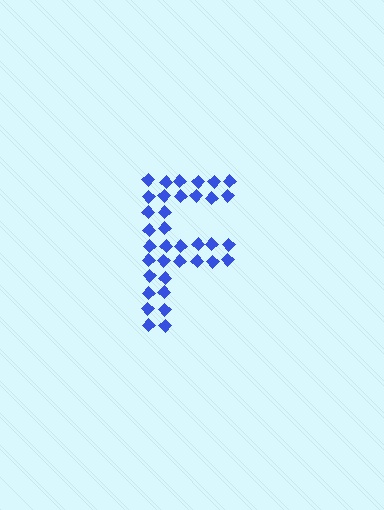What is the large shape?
The large shape is the letter F.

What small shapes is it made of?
It is made of small diamonds.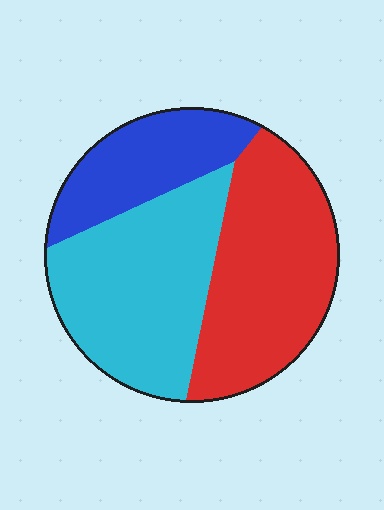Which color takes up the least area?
Blue, at roughly 20%.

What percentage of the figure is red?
Red takes up about two fifths (2/5) of the figure.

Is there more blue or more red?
Red.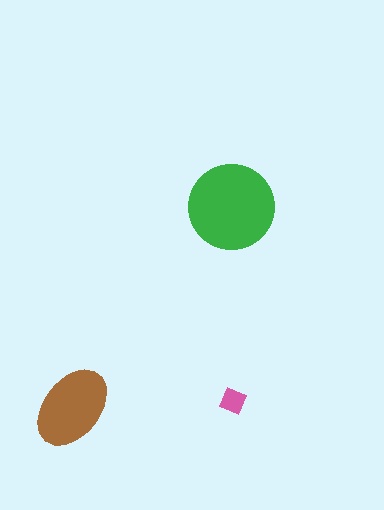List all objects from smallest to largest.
The pink diamond, the brown ellipse, the green circle.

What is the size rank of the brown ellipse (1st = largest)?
2nd.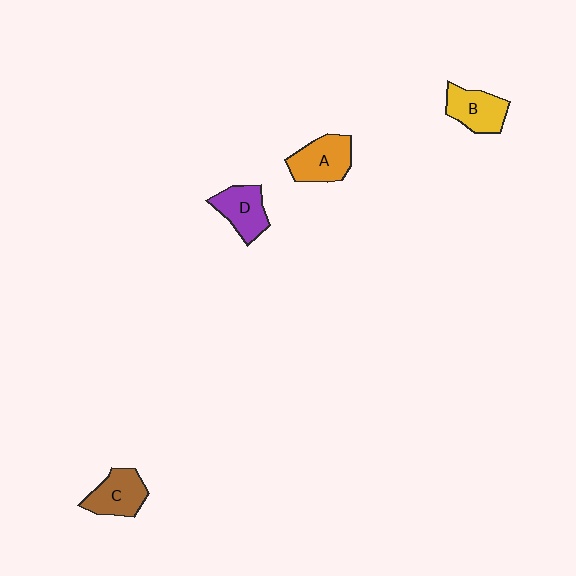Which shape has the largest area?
Shape A (orange).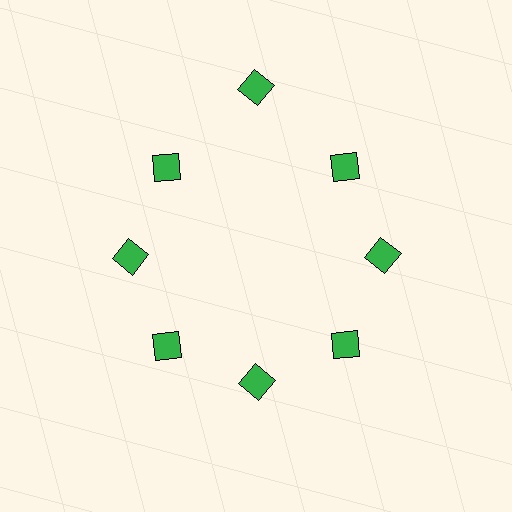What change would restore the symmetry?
The symmetry would be restored by moving it inward, back onto the ring so that all 8 diamonds sit at equal angles and equal distance from the center.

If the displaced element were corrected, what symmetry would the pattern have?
It would have 8-fold rotational symmetry — the pattern would map onto itself every 45 degrees.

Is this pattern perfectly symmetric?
No. The 8 green diamonds are arranged in a ring, but one element near the 12 o'clock position is pushed outward from the center, breaking the 8-fold rotational symmetry.